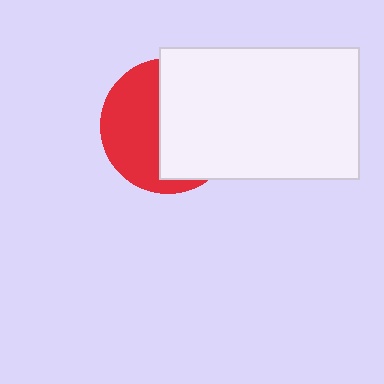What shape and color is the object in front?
The object in front is a white rectangle.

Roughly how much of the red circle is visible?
About half of it is visible (roughly 46%).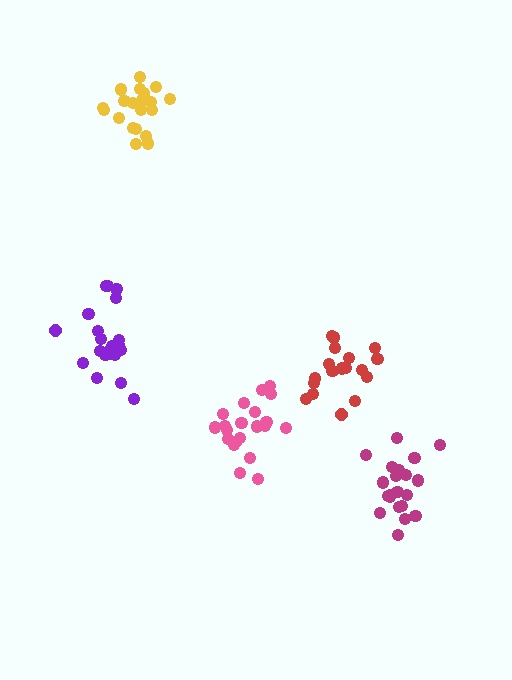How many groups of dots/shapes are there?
There are 5 groups.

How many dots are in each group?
Group 1: 21 dots, Group 2: 21 dots, Group 3: 21 dots, Group 4: 20 dots, Group 5: 18 dots (101 total).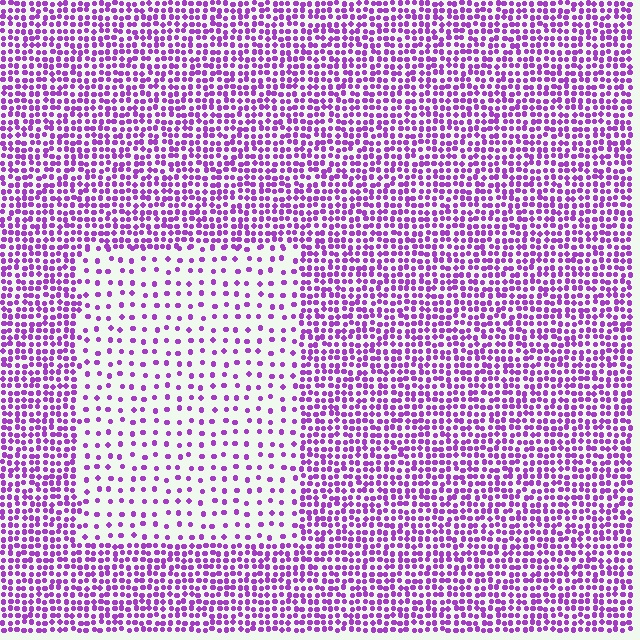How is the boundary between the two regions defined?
The boundary is defined by a change in element density (approximately 2.8x ratio). All elements are the same color, size, and shape.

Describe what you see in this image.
The image contains small purple elements arranged at two different densities. A rectangle-shaped region is visible where the elements are less densely packed than the surrounding area.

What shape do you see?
I see a rectangle.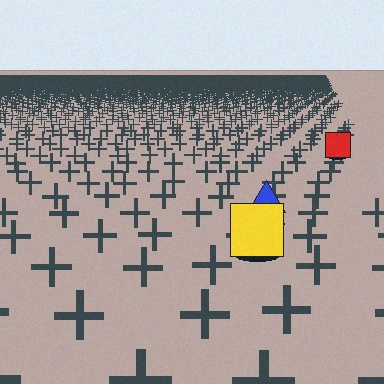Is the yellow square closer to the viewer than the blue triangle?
Yes. The yellow square is closer — you can tell from the texture gradient: the ground texture is coarser near it.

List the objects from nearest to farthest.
From nearest to farthest: the yellow square, the blue triangle, the red square.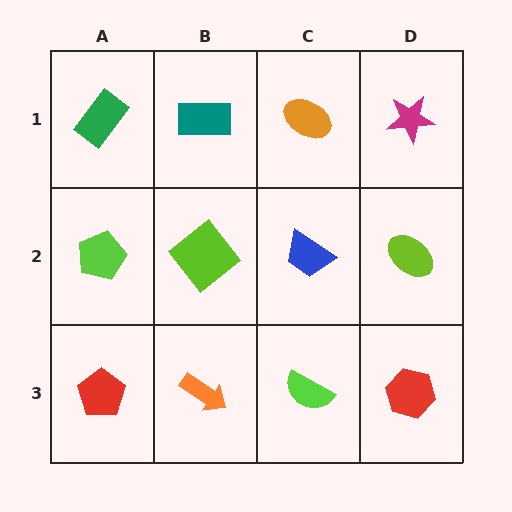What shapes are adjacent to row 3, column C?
A blue trapezoid (row 2, column C), an orange arrow (row 3, column B), a red hexagon (row 3, column D).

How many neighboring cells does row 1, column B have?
3.